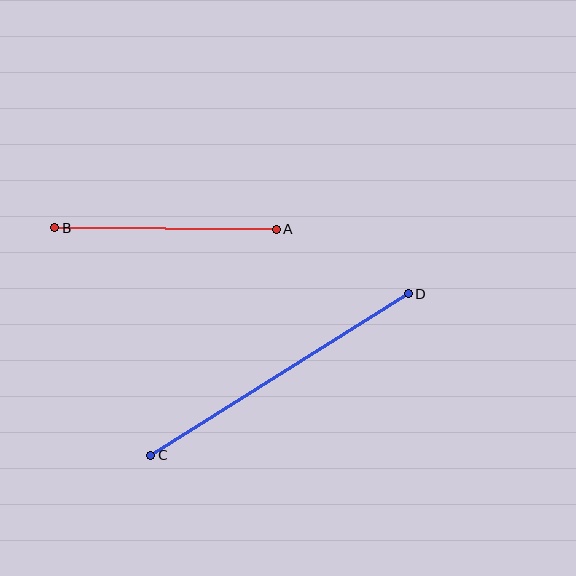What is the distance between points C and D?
The distance is approximately 304 pixels.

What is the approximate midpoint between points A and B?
The midpoint is at approximately (166, 228) pixels.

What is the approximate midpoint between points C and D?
The midpoint is at approximately (279, 374) pixels.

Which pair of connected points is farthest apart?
Points C and D are farthest apart.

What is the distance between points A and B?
The distance is approximately 221 pixels.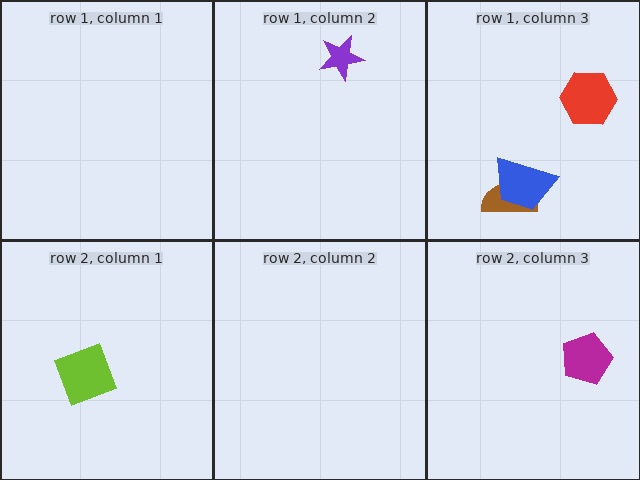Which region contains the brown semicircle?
The row 1, column 3 region.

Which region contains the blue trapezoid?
The row 1, column 3 region.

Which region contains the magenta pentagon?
The row 2, column 3 region.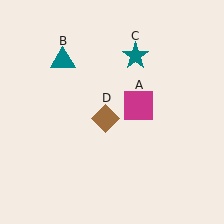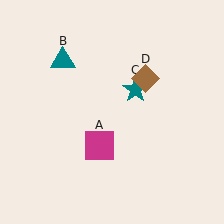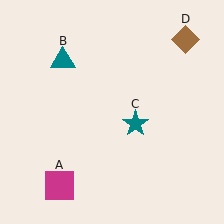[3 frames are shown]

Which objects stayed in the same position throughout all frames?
Teal triangle (object B) remained stationary.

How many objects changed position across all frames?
3 objects changed position: magenta square (object A), teal star (object C), brown diamond (object D).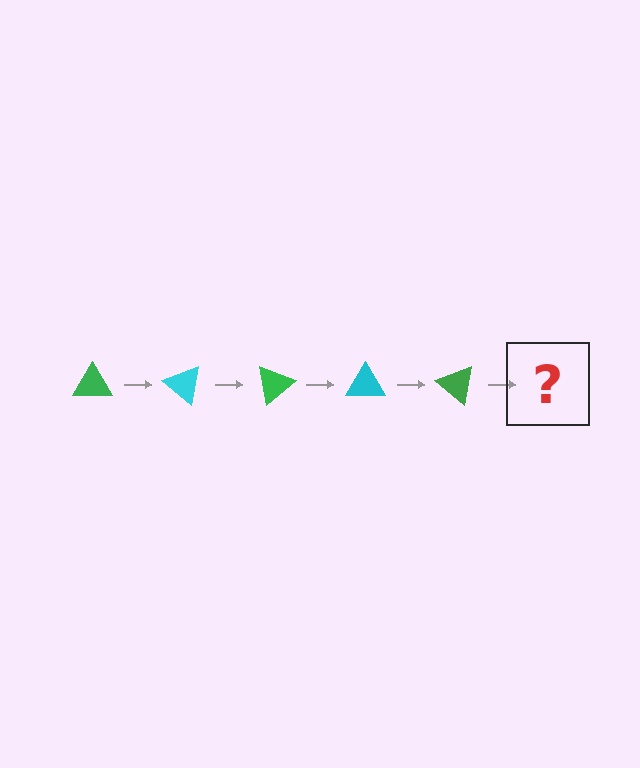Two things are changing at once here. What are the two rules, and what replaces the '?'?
The two rules are that it rotates 40 degrees each step and the color cycles through green and cyan. The '?' should be a cyan triangle, rotated 200 degrees from the start.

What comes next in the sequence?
The next element should be a cyan triangle, rotated 200 degrees from the start.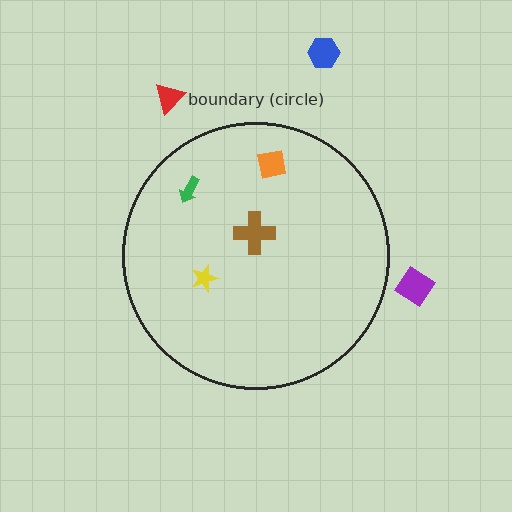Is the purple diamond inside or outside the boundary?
Outside.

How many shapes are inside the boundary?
4 inside, 3 outside.